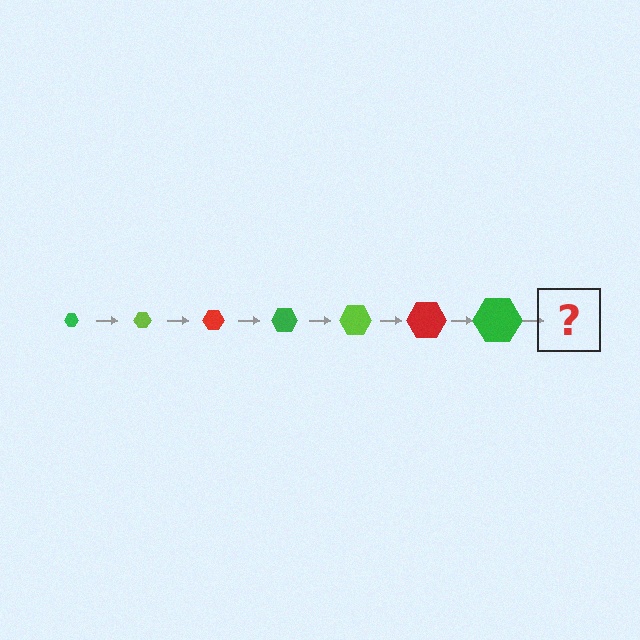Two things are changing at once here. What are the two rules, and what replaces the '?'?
The two rules are that the hexagon grows larger each step and the color cycles through green, lime, and red. The '?' should be a lime hexagon, larger than the previous one.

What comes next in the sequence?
The next element should be a lime hexagon, larger than the previous one.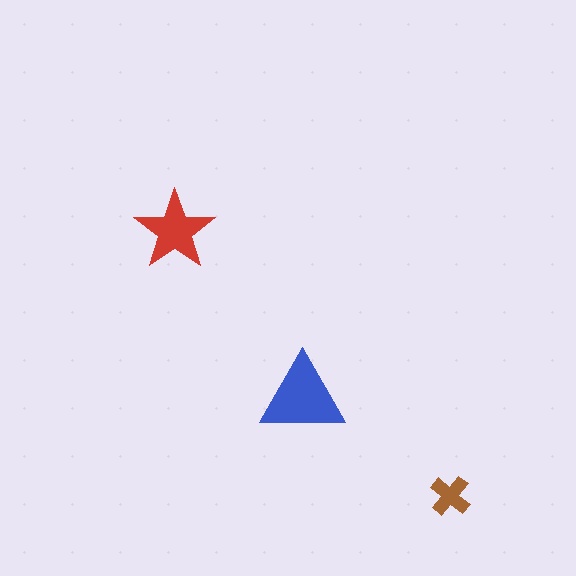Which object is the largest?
The blue triangle.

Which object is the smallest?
The brown cross.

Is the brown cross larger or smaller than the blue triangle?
Smaller.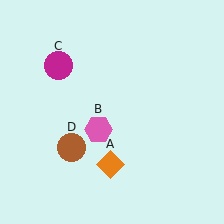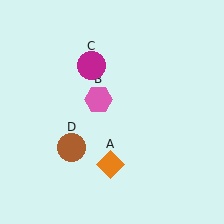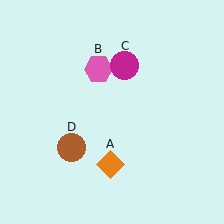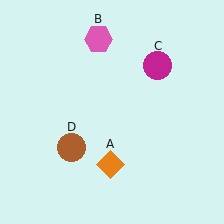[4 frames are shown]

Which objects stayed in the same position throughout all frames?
Orange diamond (object A) and brown circle (object D) remained stationary.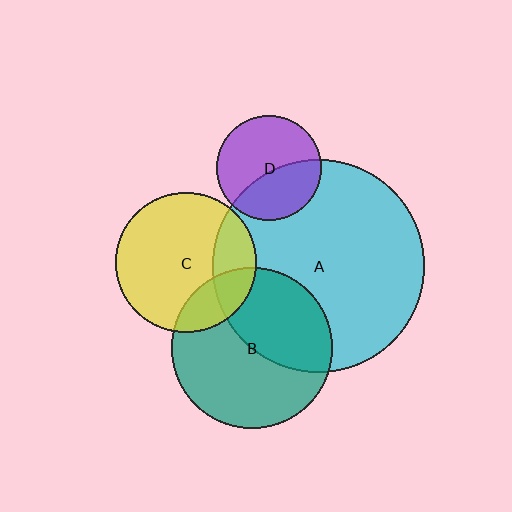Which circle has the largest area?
Circle A (cyan).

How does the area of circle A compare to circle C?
Approximately 2.3 times.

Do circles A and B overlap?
Yes.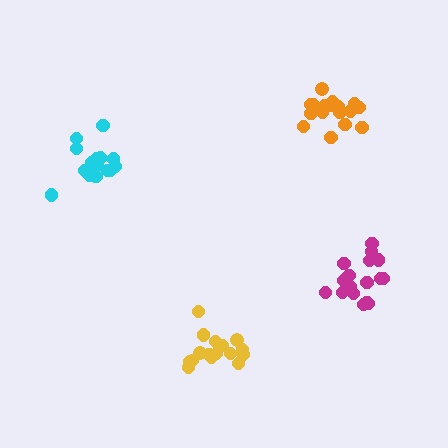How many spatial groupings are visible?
There are 4 spatial groupings.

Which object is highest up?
The orange cluster is topmost.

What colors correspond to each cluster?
The clusters are colored: cyan, yellow, magenta, orange.